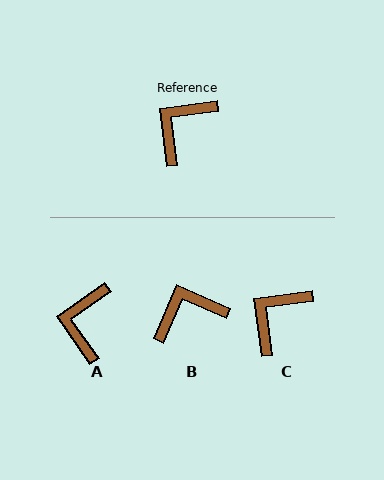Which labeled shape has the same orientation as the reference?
C.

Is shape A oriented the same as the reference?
No, it is off by about 28 degrees.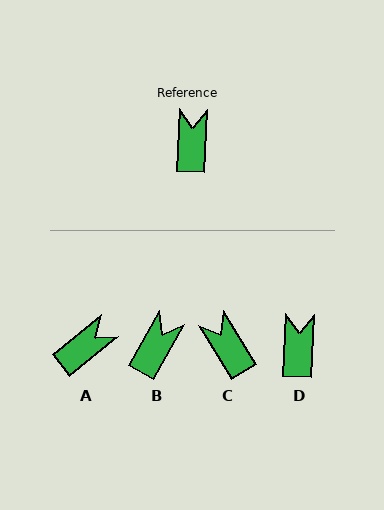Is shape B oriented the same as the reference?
No, it is off by about 27 degrees.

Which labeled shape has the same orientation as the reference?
D.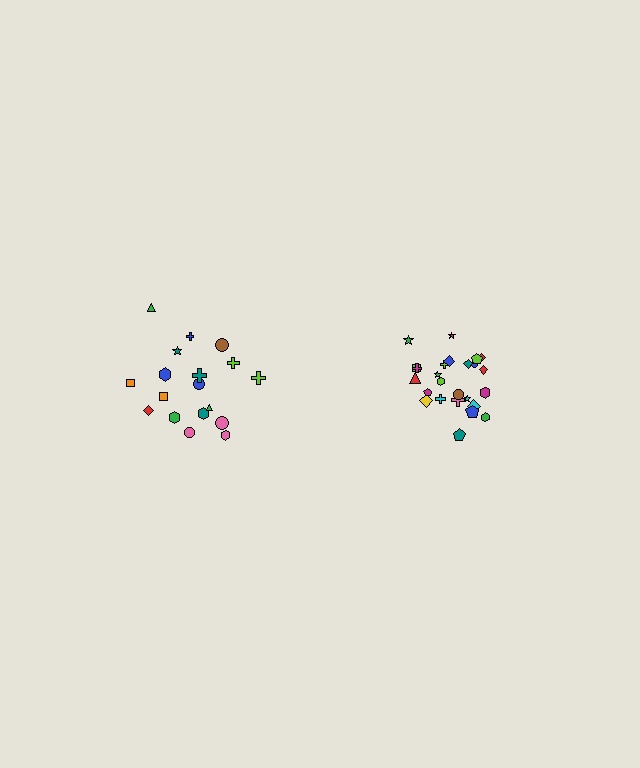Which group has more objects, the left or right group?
The right group.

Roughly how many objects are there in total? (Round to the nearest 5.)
Roughly 45 objects in total.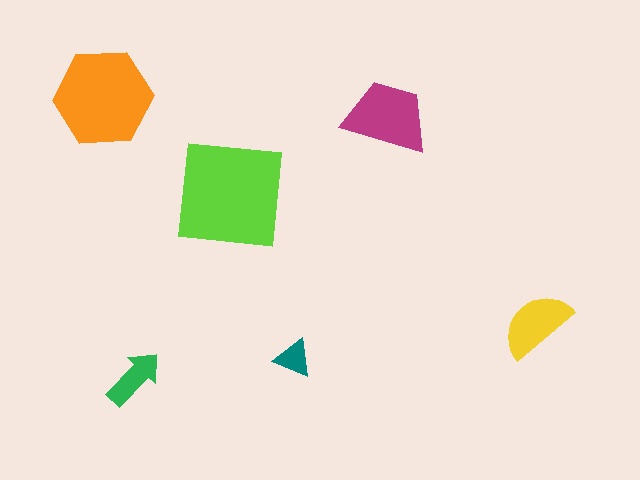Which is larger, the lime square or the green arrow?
The lime square.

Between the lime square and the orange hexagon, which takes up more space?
The lime square.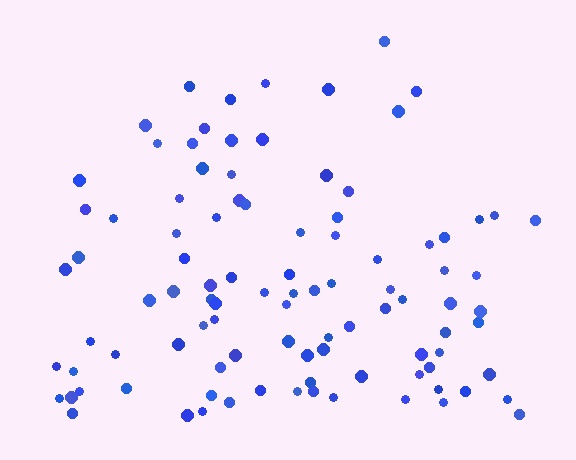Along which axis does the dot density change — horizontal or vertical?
Vertical.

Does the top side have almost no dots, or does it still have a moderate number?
Still a moderate number, just noticeably fewer than the bottom.